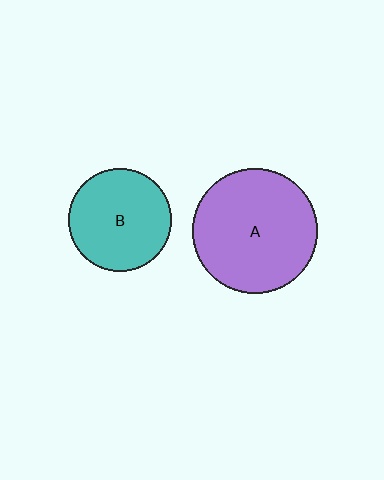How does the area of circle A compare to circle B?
Approximately 1.5 times.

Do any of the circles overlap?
No, none of the circles overlap.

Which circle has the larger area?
Circle A (purple).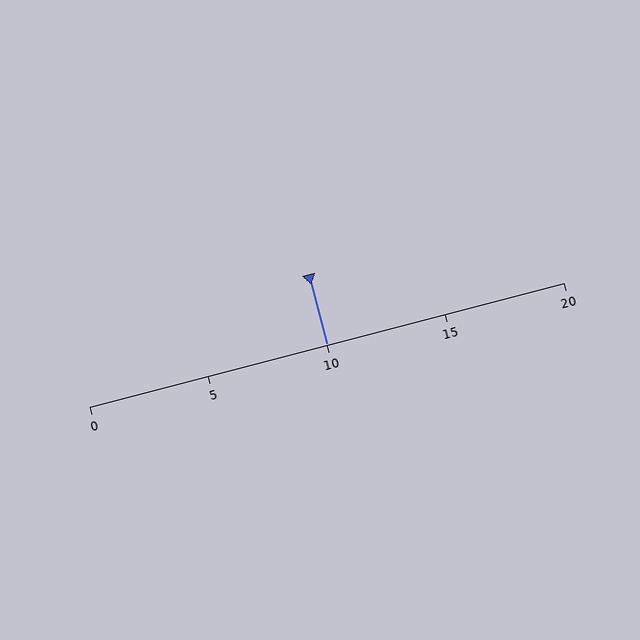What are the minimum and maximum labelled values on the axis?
The axis runs from 0 to 20.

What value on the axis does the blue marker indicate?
The marker indicates approximately 10.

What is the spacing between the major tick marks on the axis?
The major ticks are spaced 5 apart.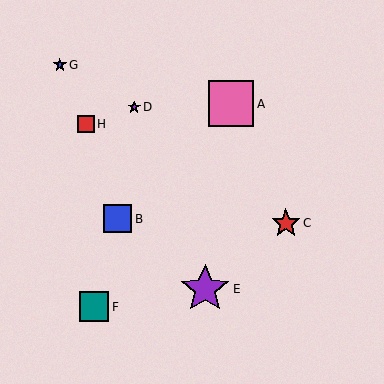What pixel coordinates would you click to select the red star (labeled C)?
Click at (286, 223) to select the red star C.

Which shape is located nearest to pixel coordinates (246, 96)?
The pink square (labeled A) at (231, 104) is nearest to that location.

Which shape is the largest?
The purple star (labeled E) is the largest.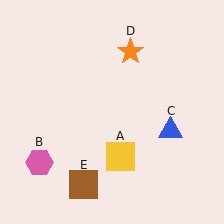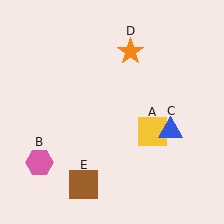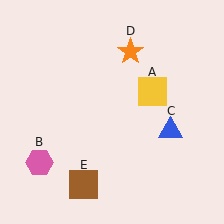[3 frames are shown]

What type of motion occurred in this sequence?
The yellow square (object A) rotated counterclockwise around the center of the scene.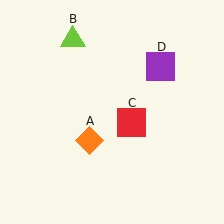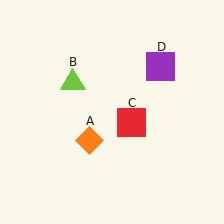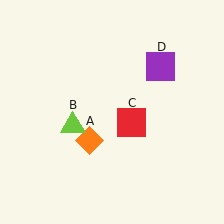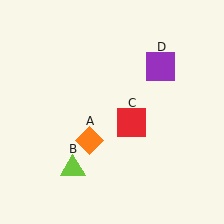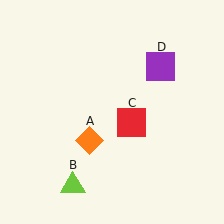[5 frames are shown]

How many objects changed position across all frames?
1 object changed position: lime triangle (object B).